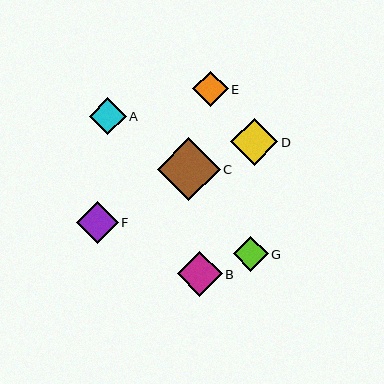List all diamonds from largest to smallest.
From largest to smallest: C, D, B, F, A, E, G.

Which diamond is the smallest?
Diamond G is the smallest with a size of approximately 35 pixels.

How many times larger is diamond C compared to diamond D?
Diamond C is approximately 1.3 times the size of diamond D.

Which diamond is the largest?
Diamond C is the largest with a size of approximately 63 pixels.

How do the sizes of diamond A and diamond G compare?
Diamond A and diamond G are approximately the same size.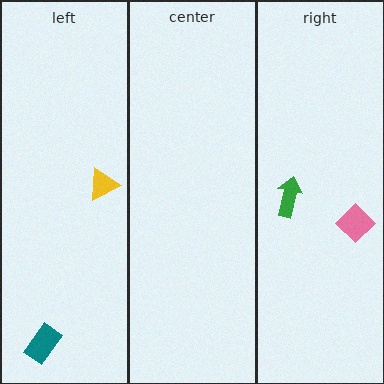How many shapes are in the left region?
2.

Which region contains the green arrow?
The right region.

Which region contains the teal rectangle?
The left region.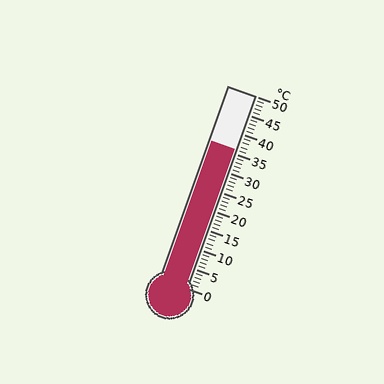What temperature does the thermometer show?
The thermometer shows approximately 36°C.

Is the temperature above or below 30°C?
The temperature is above 30°C.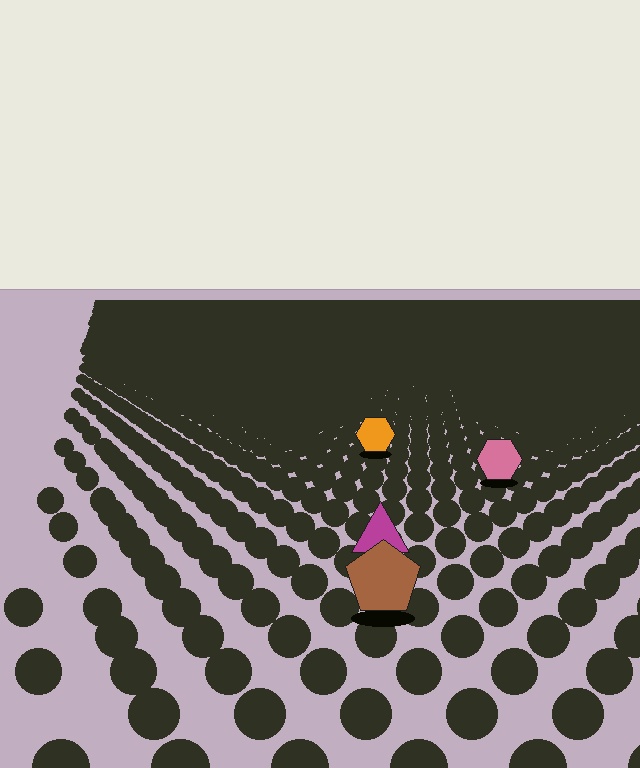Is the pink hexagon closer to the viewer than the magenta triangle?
No. The magenta triangle is closer — you can tell from the texture gradient: the ground texture is coarser near it.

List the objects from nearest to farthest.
From nearest to farthest: the brown pentagon, the magenta triangle, the pink hexagon, the orange hexagon.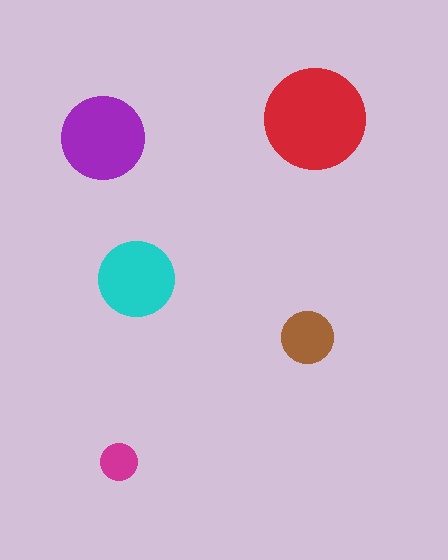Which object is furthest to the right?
The red circle is rightmost.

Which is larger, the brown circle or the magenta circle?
The brown one.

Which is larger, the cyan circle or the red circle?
The red one.